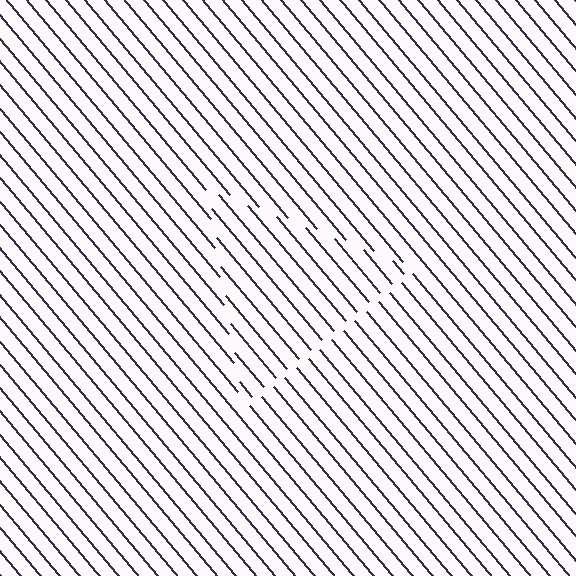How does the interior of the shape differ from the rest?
The interior of the shape contains the same grating, shifted by half a period — the contour is defined by the phase discontinuity where line-ends from the inner and outer gratings abut.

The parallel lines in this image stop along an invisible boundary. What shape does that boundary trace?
An illusory triangle. The interior of the shape contains the same grating, shifted by half a period — the contour is defined by the phase discontinuity where line-ends from the inner and outer gratings abut.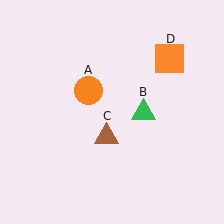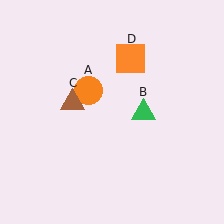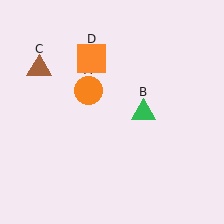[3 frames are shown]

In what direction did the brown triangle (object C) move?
The brown triangle (object C) moved up and to the left.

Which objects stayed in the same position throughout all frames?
Orange circle (object A) and green triangle (object B) remained stationary.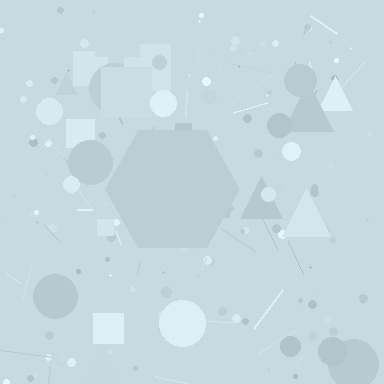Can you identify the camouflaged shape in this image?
The camouflaged shape is a hexagon.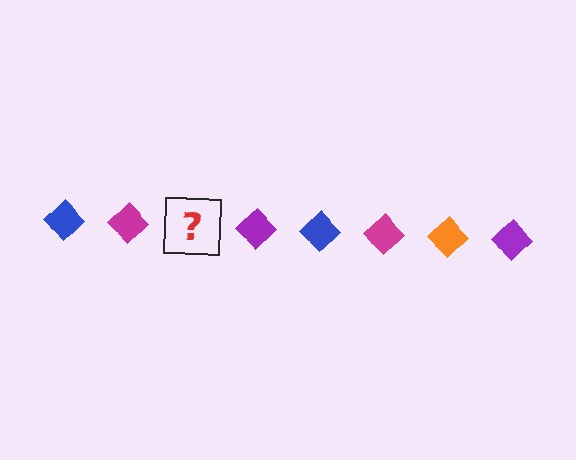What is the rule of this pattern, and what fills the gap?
The rule is that the pattern cycles through blue, magenta, orange, purple diamonds. The gap should be filled with an orange diamond.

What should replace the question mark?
The question mark should be replaced with an orange diamond.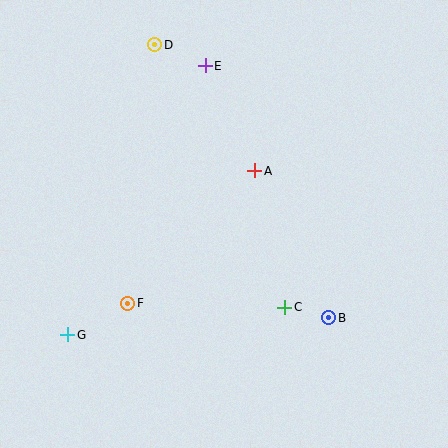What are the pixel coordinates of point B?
Point B is at (329, 318).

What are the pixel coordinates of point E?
Point E is at (205, 66).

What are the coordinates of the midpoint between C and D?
The midpoint between C and D is at (220, 176).